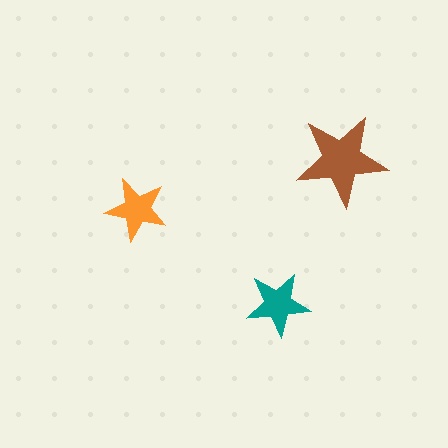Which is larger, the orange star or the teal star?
The teal one.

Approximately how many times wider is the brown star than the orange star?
About 1.5 times wider.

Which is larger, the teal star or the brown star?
The brown one.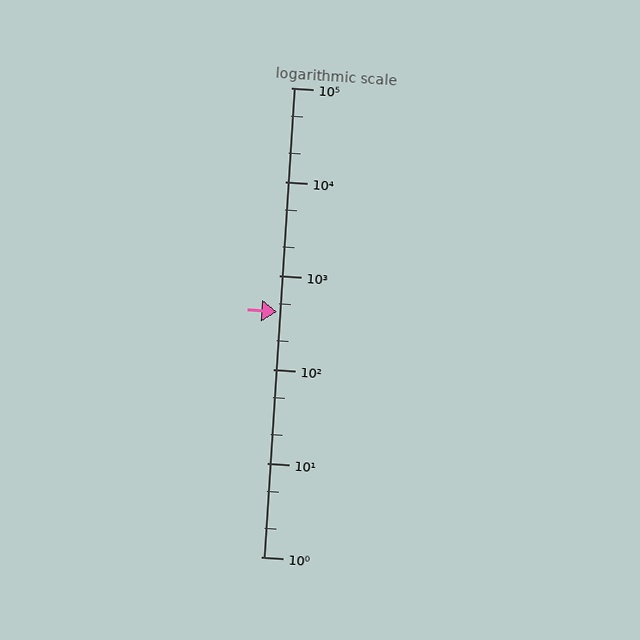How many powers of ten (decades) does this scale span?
The scale spans 5 decades, from 1 to 100000.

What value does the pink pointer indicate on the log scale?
The pointer indicates approximately 410.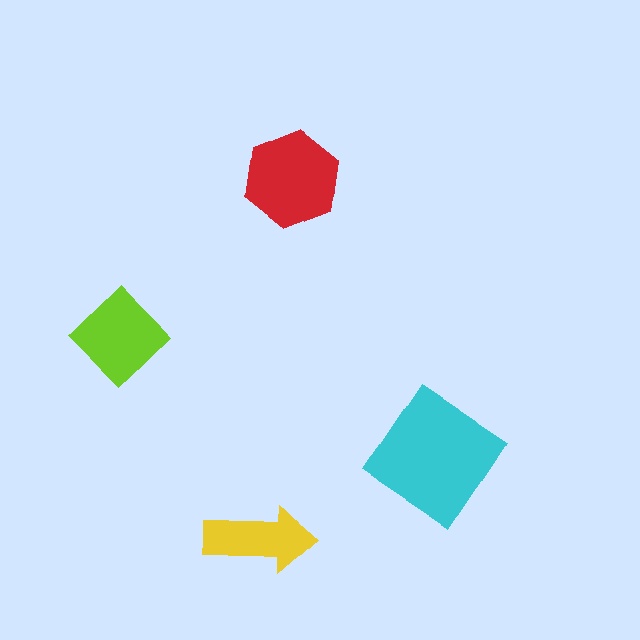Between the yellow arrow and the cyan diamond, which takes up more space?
The cyan diamond.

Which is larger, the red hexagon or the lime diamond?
The red hexagon.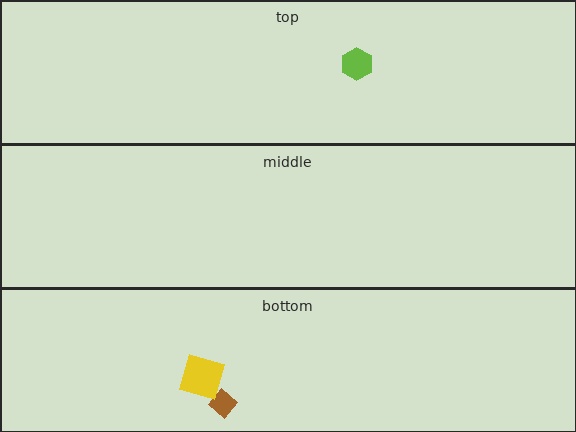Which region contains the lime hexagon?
The top region.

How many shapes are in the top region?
1.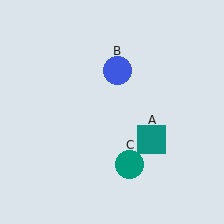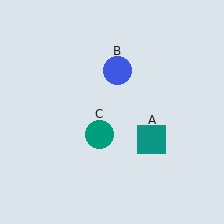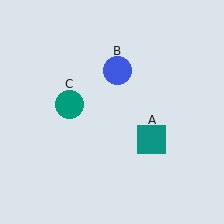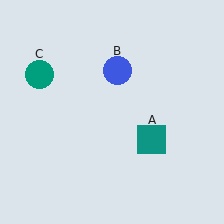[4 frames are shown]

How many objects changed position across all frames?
1 object changed position: teal circle (object C).